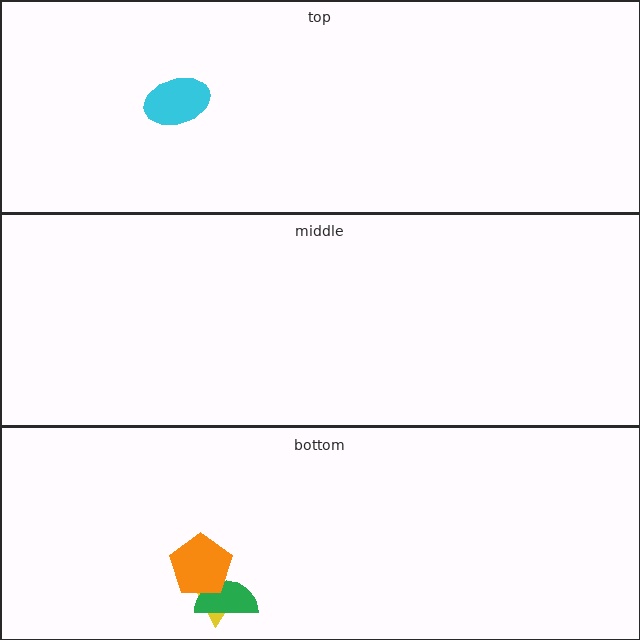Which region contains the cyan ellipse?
The top region.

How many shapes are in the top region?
1.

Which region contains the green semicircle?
The bottom region.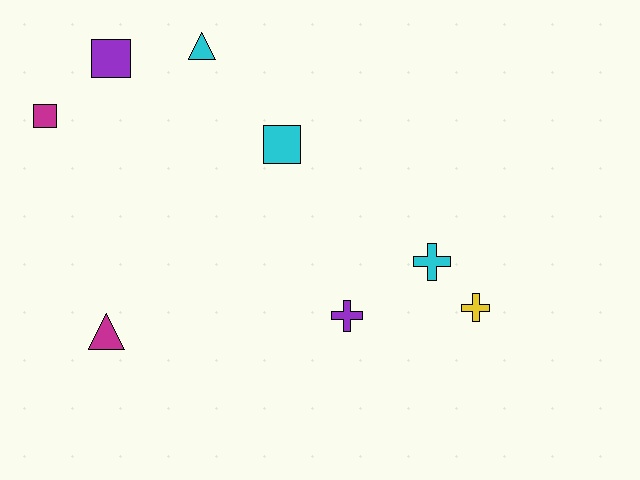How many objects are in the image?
There are 8 objects.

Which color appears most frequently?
Cyan, with 3 objects.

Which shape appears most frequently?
Cross, with 3 objects.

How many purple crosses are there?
There is 1 purple cross.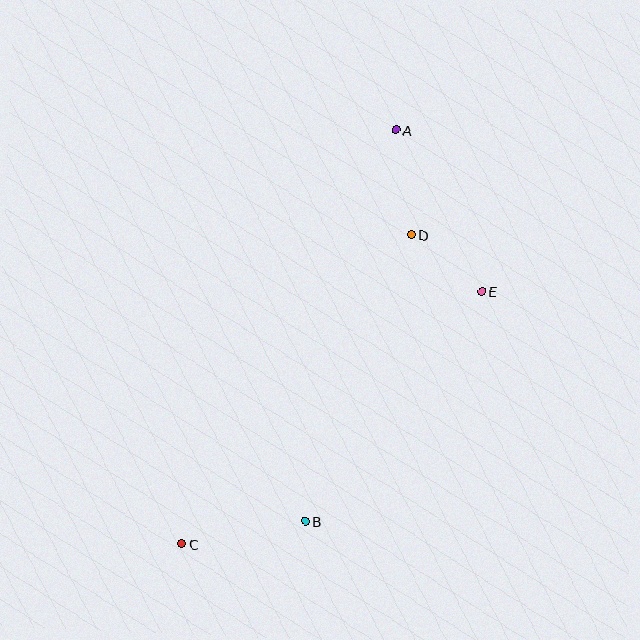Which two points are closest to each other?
Points D and E are closest to each other.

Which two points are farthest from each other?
Points A and C are farthest from each other.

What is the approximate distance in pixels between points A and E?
The distance between A and E is approximately 183 pixels.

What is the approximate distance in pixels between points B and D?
The distance between B and D is approximately 306 pixels.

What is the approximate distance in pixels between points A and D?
The distance between A and D is approximately 106 pixels.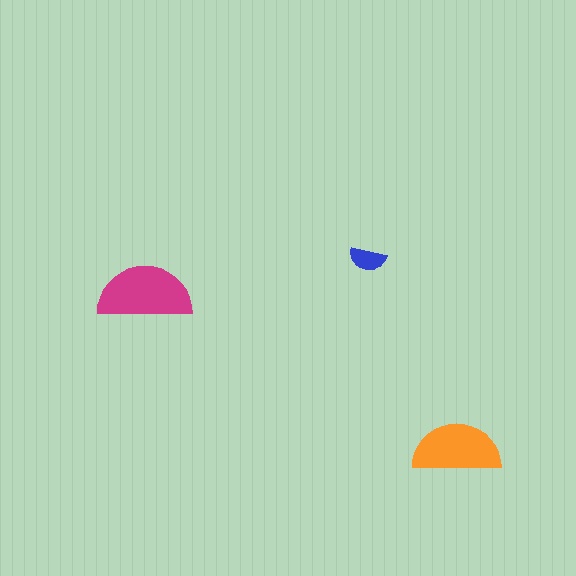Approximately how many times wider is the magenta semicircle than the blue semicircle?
About 2.5 times wider.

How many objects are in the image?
There are 3 objects in the image.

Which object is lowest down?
The orange semicircle is bottommost.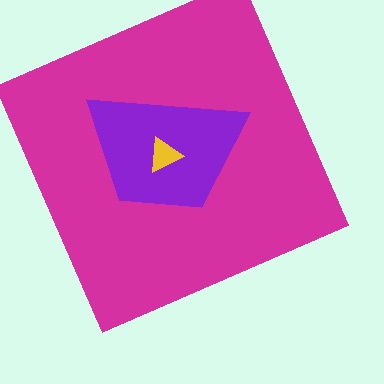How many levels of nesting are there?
3.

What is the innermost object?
The yellow triangle.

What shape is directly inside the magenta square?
The purple trapezoid.